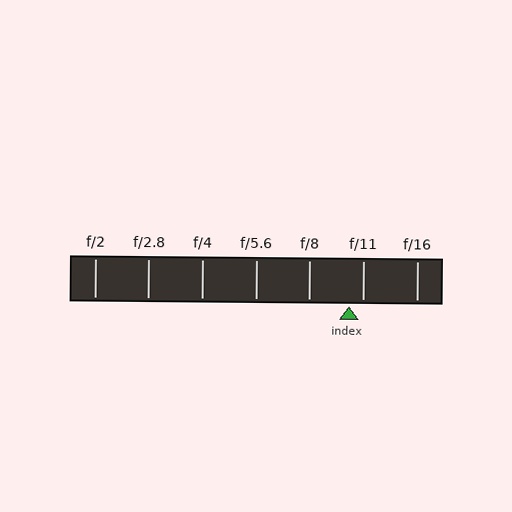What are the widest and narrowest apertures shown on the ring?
The widest aperture shown is f/2 and the narrowest is f/16.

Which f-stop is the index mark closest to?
The index mark is closest to f/11.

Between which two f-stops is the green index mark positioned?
The index mark is between f/8 and f/11.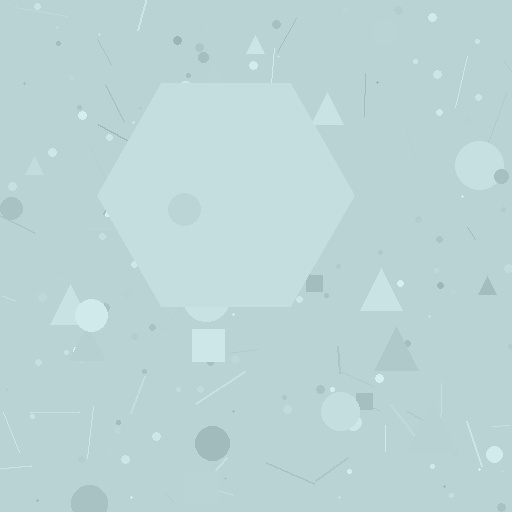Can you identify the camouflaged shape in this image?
The camouflaged shape is a hexagon.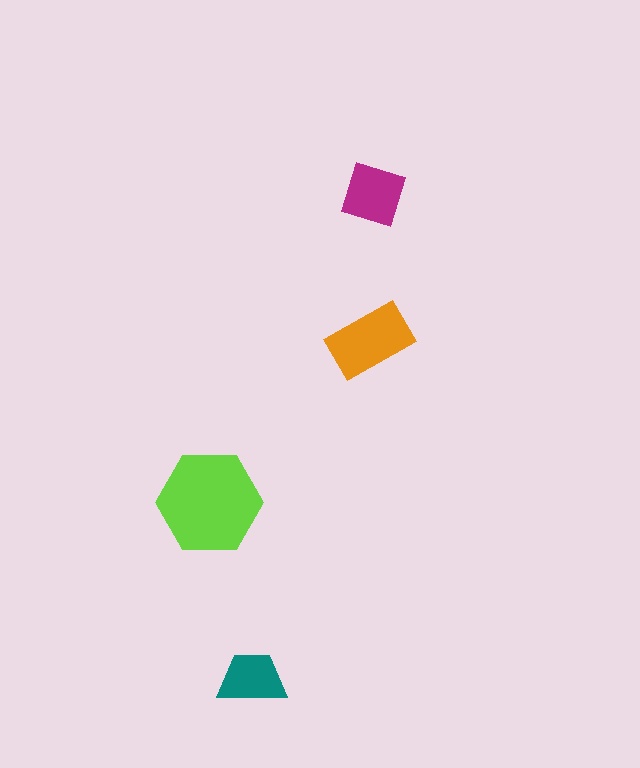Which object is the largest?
The lime hexagon.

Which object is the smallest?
The teal trapezoid.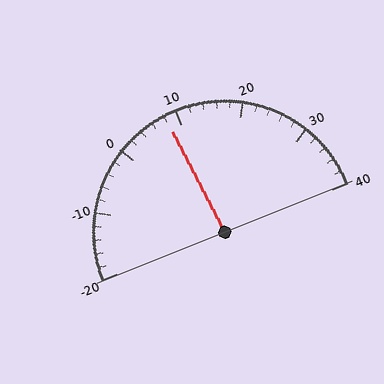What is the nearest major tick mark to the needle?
The nearest major tick mark is 10.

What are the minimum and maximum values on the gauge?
The gauge ranges from -20 to 40.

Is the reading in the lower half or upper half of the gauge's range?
The reading is in the lower half of the range (-20 to 40).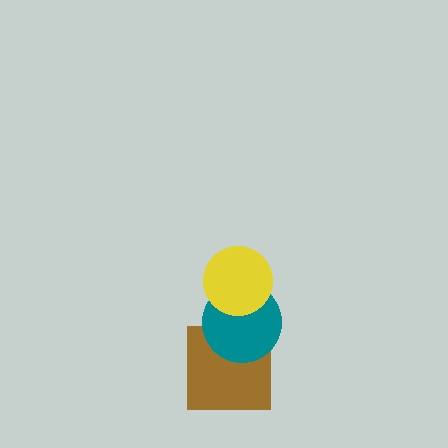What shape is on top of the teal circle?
The yellow circle is on top of the teal circle.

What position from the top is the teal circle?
The teal circle is 2nd from the top.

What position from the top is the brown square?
The brown square is 3rd from the top.